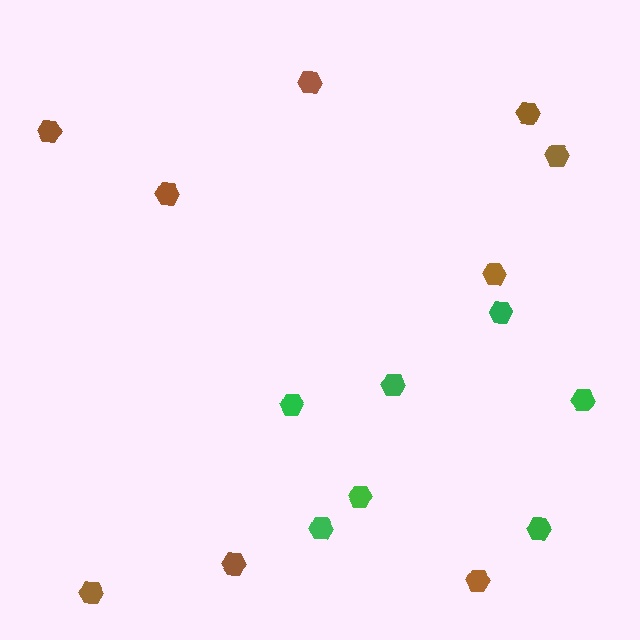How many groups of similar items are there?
There are 2 groups: one group of brown hexagons (9) and one group of green hexagons (7).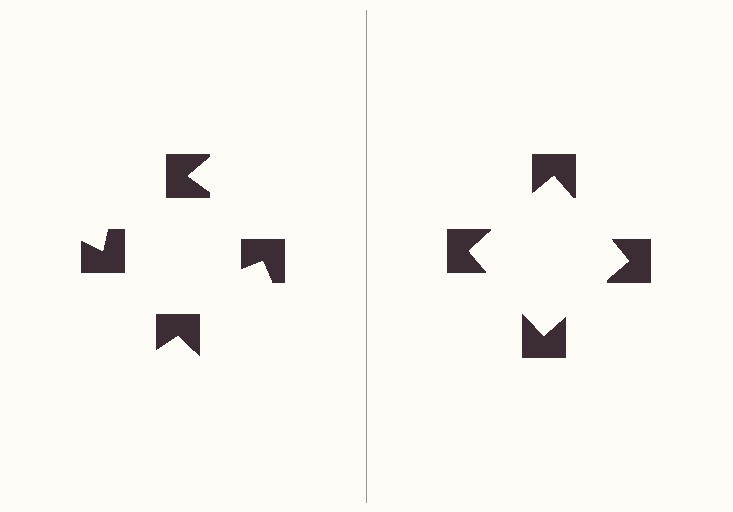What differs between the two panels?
The notched squares are positioned identically on both sides; only the wedge orientations differ. On the right they align to a square; on the left they are misaligned.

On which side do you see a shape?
An illusory square appears on the right side. On the left side the wedge cuts are rotated, so no coherent shape forms.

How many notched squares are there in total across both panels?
8 — 4 on each side.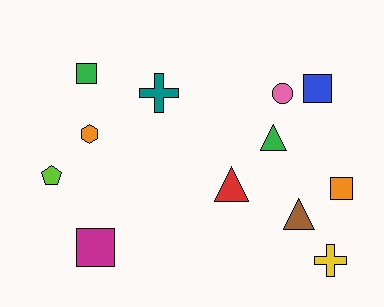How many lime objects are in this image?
There is 1 lime object.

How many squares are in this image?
There are 4 squares.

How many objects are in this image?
There are 12 objects.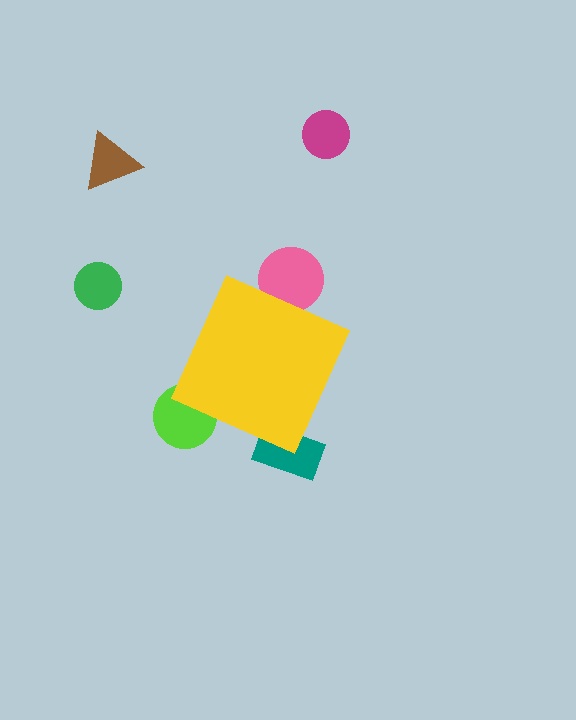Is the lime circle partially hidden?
Yes, the lime circle is partially hidden behind the yellow diamond.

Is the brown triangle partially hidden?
No, the brown triangle is fully visible.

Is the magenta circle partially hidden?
No, the magenta circle is fully visible.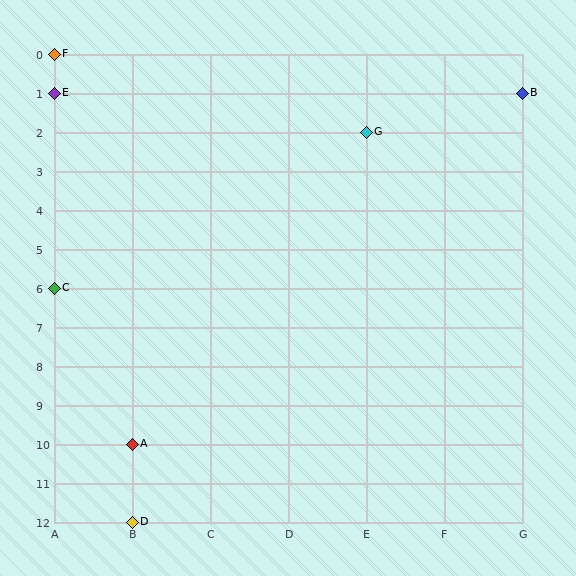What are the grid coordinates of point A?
Point A is at grid coordinates (B, 10).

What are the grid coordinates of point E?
Point E is at grid coordinates (A, 1).